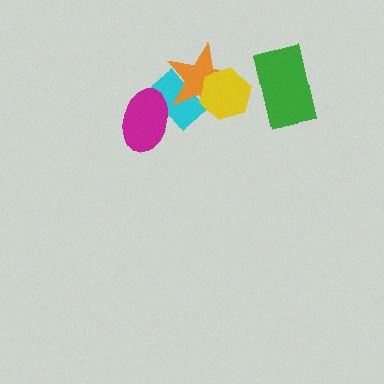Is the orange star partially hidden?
Yes, it is partially covered by another shape.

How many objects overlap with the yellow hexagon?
1 object overlaps with the yellow hexagon.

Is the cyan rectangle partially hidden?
Yes, it is partially covered by another shape.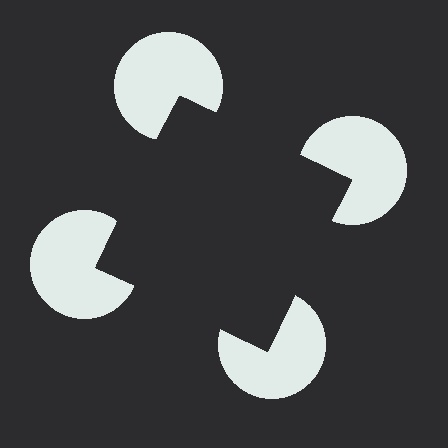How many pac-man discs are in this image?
There are 4 — one at each vertex of the illusory square.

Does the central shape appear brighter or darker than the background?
It typically appears slightly darker than the background, even though no actual brightness change is drawn.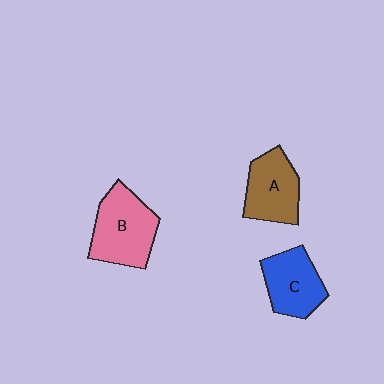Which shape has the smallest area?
Shape C (blue).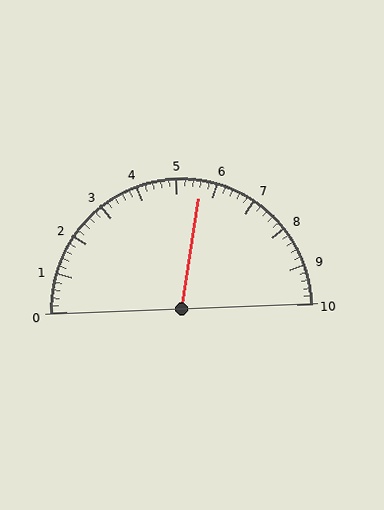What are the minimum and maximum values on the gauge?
The gauge ranges from 0 to 10.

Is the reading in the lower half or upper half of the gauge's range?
The reading is in the upper half of the range (0 to 10).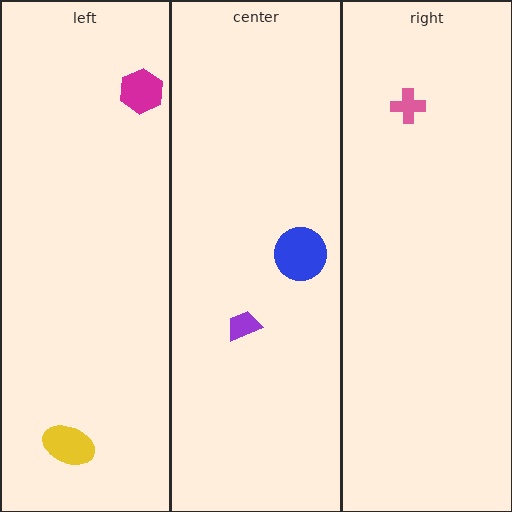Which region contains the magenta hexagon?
The left region.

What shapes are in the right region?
The pink cross.